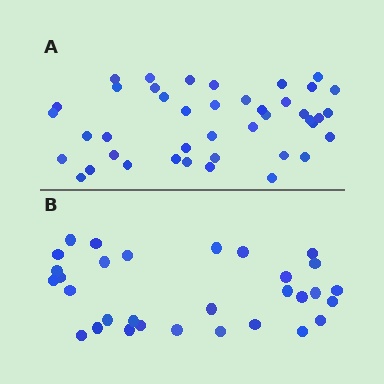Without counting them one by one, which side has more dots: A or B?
Region A (the top region) has more dots.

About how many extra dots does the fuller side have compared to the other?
Region A has roughly 12 or so more dots than region B.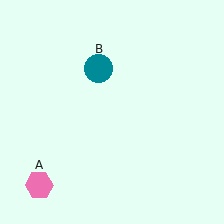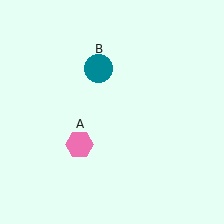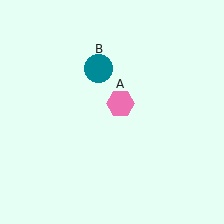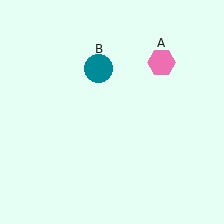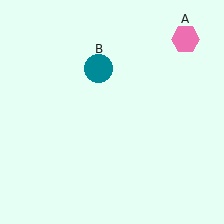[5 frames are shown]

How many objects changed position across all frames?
1 object changed position: pink hexagon (object A).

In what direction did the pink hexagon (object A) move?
The pink hexagon (object A) moved up and to the right.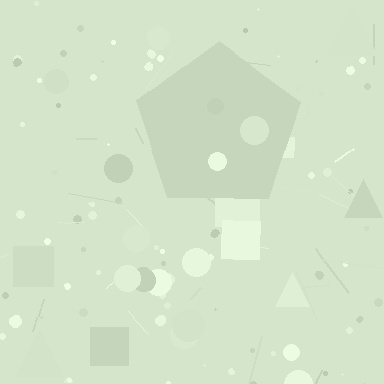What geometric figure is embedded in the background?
A pentagon is embedded in the background.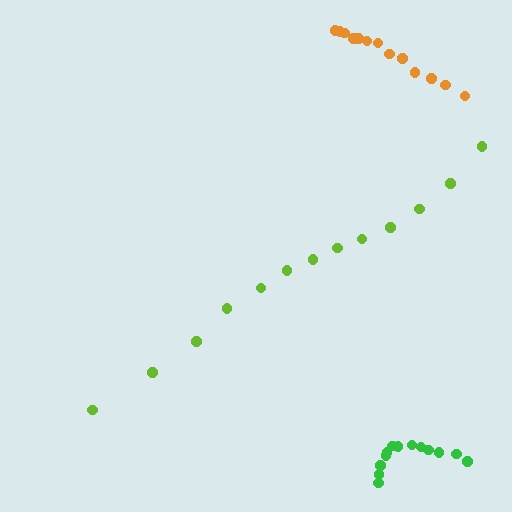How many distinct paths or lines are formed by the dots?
There are 3 distinct paths.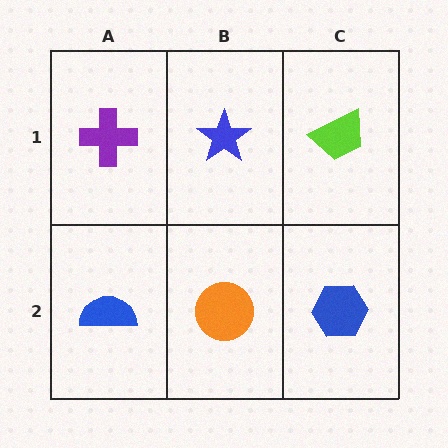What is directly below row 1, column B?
An orange circle.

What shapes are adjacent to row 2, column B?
A blue star (row 1, column B), a blue semicircle (row 2, column A), a blue hexagon (row 2, column C).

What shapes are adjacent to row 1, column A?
A blue semicircle (row 2, column A), a blue star (row 1, column B).